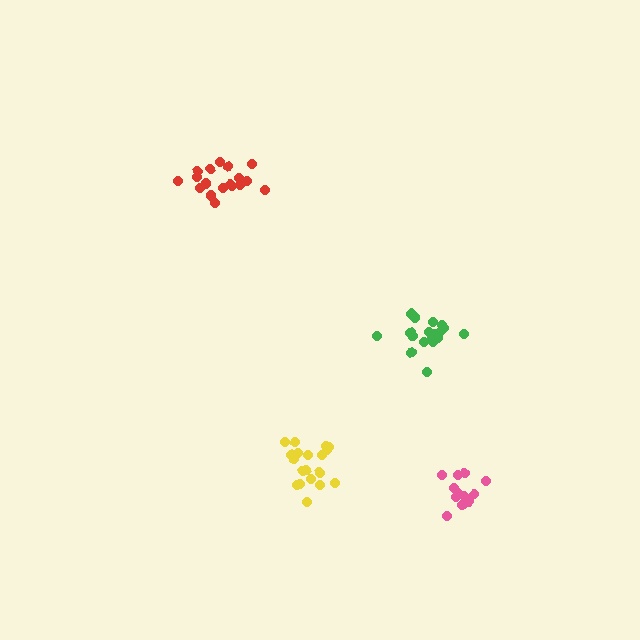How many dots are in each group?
Group 1: 18 dots, Group 2: 19 dots, Group 3: 19 dots, Group 4: 13 dots (69 total).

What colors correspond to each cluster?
The clusters are colored: green, yellow, red, pink.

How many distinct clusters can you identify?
There are 4 distinct clusters.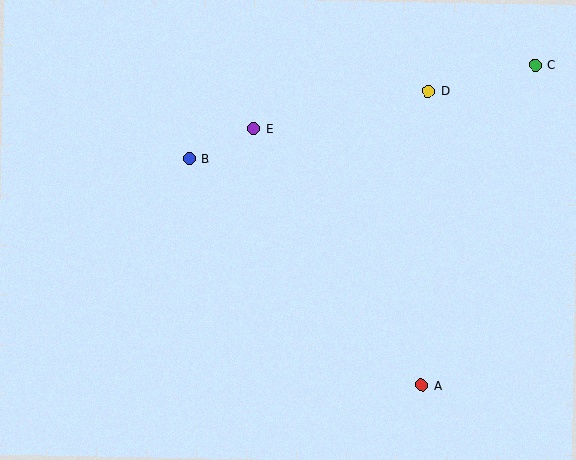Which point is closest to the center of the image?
Point E at (254, 128) is closest to the center.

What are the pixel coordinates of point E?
Point E is at (254, 128).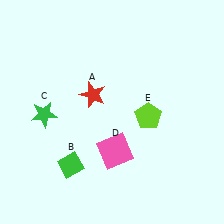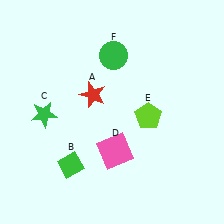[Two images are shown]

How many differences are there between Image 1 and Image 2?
There is 1 difference between the two images.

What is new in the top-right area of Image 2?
A green circle (F) was added in the top-right area of Image 2.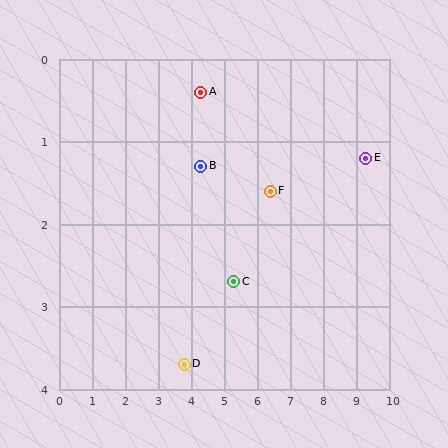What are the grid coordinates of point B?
Point B is at approximately (4.3, 1.3).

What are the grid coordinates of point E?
Point E is at approximately (9.3, 1.2).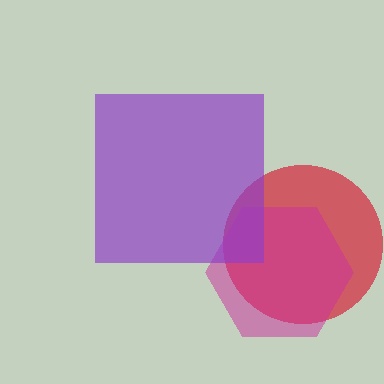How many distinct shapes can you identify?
There are 3 distinct shapes: a red circle, a magenta hexagon, a purple square.